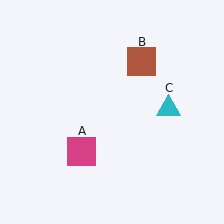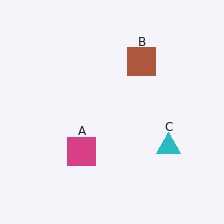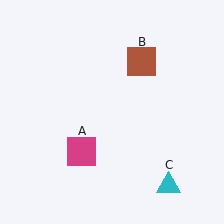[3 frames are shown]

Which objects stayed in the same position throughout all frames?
Magenta square (object A) and brown square (object B) remained stationary.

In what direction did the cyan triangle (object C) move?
The cyan triangle (object C) moved down.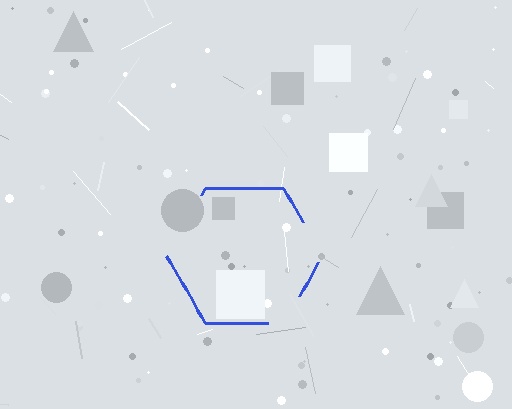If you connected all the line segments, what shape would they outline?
They would outline a hexagon.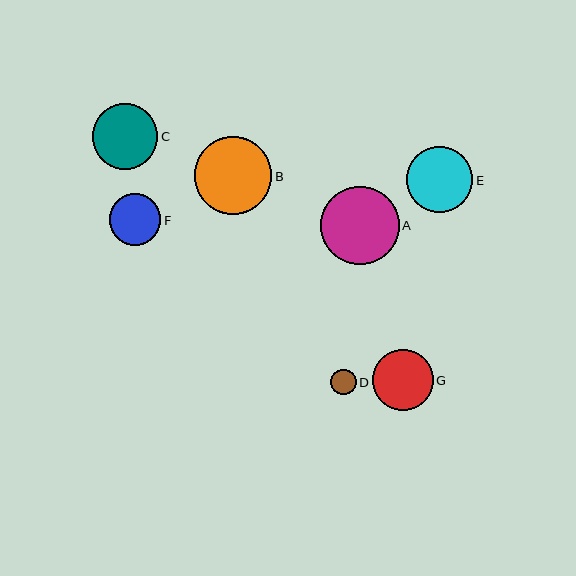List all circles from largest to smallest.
From largest to smallest: A, B, E, C, G, F, D.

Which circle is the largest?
Circle A is the largest with a size of approximately 78 pixels.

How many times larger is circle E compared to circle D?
Circle E is approximately 2.6 times the size of circle D.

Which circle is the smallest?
Circle D is the smallest with a size of approximately 25 pixels.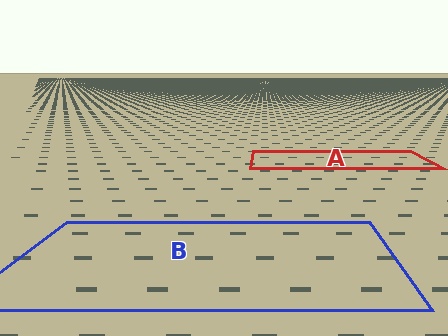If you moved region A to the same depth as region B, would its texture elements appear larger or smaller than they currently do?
They would appear larger. At a closer depth, the same texture elements are projected at a bigger on-screen size.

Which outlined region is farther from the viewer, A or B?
Region A is farther from the viewer — the texture elements inside it appear smaller and more densely packed.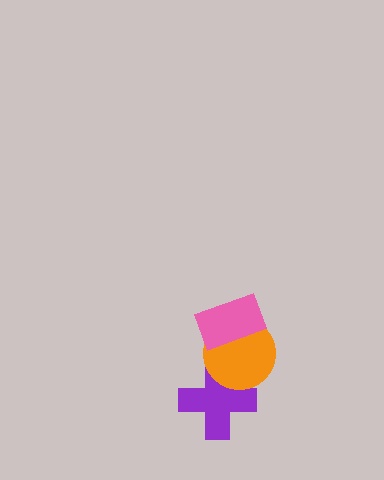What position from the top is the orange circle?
The orange circle is 2nd from the top.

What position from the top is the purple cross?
The purple cross is 3rd from the top.